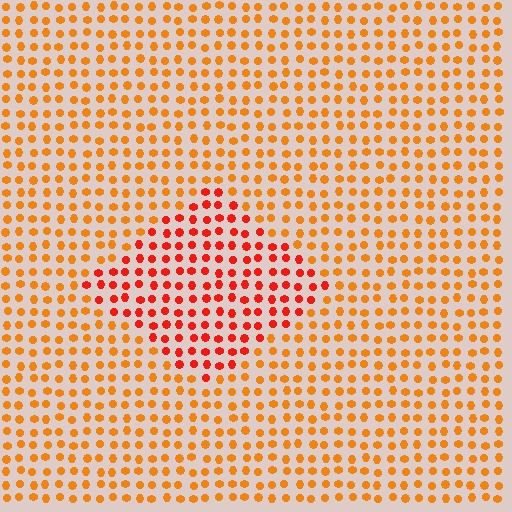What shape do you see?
I see a diamond.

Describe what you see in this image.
The image is filled with small orange elements in a uniform arrangement. A diamond-shaped region is visible where the elements are tinted to a slightly different hue, forming a subtle color boundary.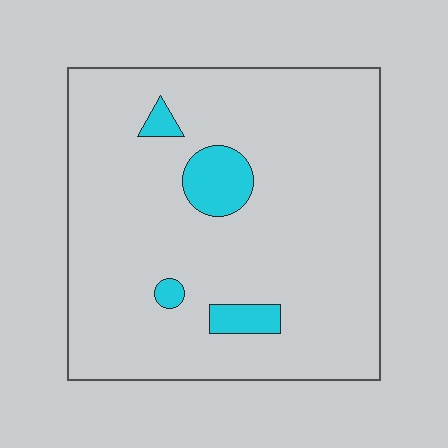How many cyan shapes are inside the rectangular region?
4.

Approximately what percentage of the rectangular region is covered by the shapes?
Approximately 10%.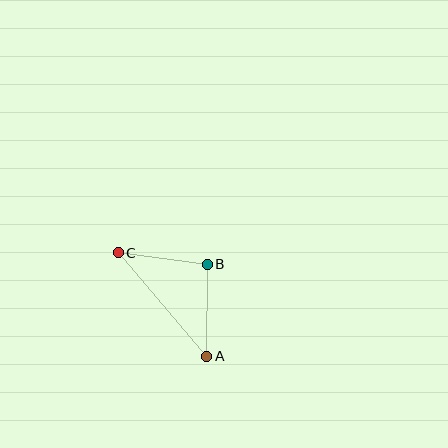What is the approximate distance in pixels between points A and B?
The distance between A and B is approximately 92 pixels.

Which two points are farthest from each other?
Points A and C are farthest from each other.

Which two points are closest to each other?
Points B and C are closest to each other.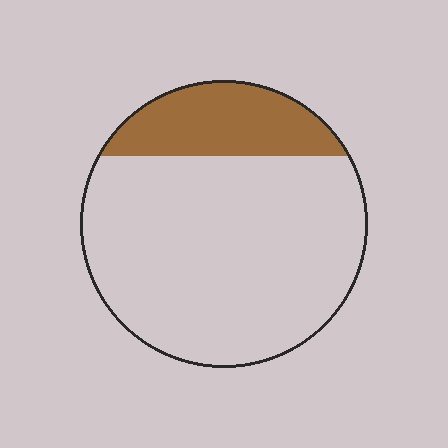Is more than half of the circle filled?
No.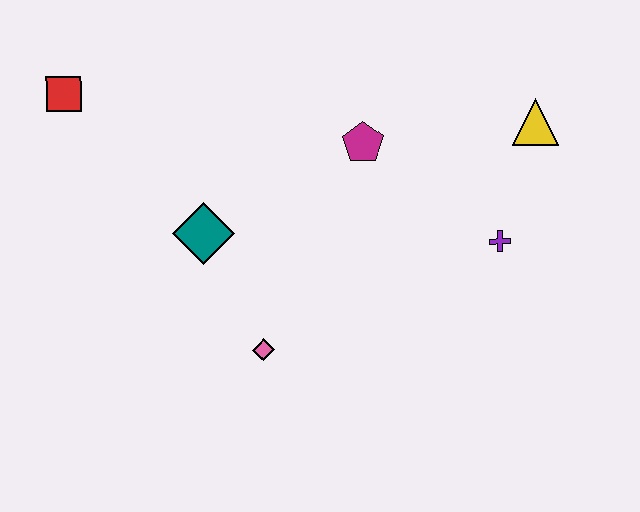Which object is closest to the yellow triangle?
The purple cross is closest to the yellow triangle.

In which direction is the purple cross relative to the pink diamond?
The purple cross is to the right of the pink diamond.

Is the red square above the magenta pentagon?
Yes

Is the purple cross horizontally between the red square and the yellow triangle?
Yes